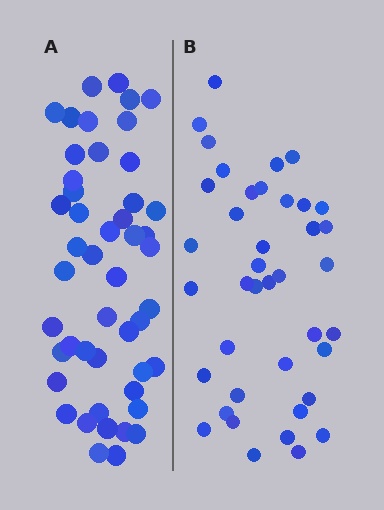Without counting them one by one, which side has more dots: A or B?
Region A (the left region) has more dots.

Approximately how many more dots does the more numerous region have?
Region A has roughly 8 or so more dots than region B.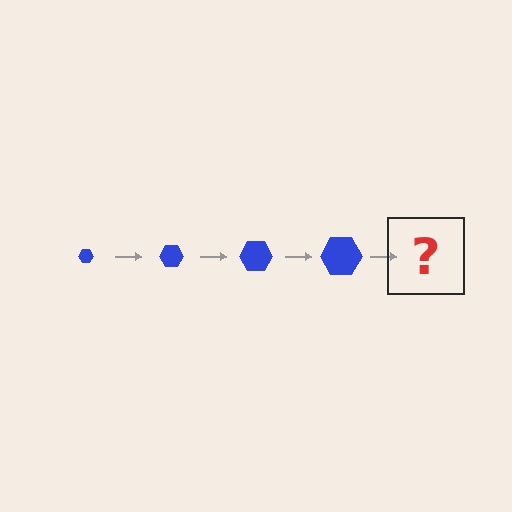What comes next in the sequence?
The next element should be a blue hexagon, larger than the previous one.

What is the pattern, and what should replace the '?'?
The pattern is that the hexagon gets progressively larger each step. The '?' should be a blue hexagon, larger than the previous one.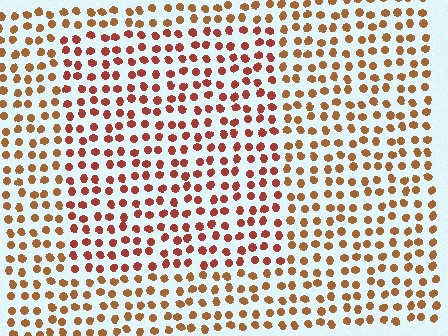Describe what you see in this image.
The image is filled with small brown elements in a uniform arrangement. A rectangle-shaped region is visible where the elements are tinted to a slightly different hue, forming a subtle color boundary.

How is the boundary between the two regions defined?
The boundary is defined purely by a slight shift in hue (about 24 degrees). Spacing, size, and orientation are identical on both sides.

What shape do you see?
I see a rectangle.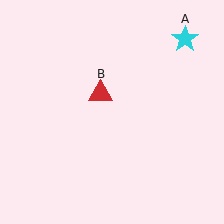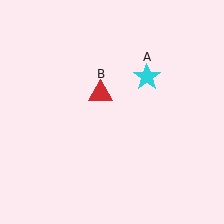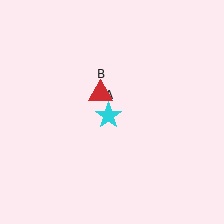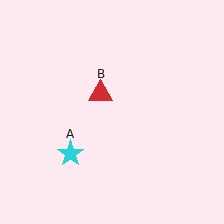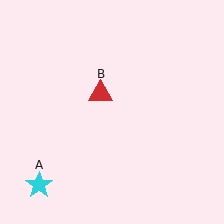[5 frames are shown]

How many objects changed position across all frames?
1 object changed position: cyan star (object A).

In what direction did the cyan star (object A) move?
The cyan star (object A) moved down and to the left.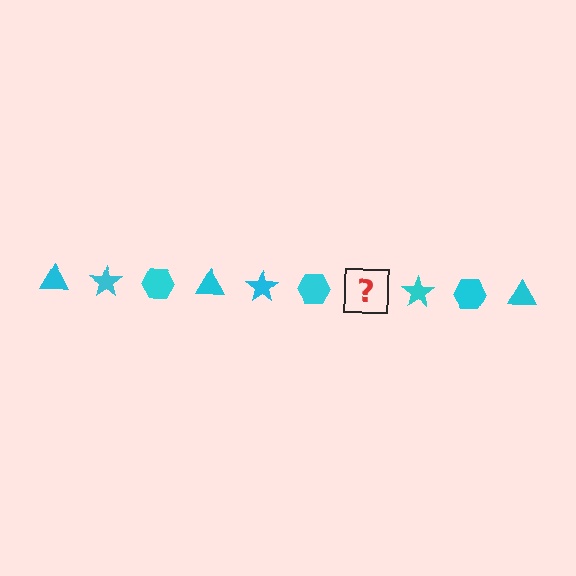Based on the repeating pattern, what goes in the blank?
The blank should be a cyan triangle.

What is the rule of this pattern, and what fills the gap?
The rule is that the pattern cycles through triangle, star, hexagon shapes in cyan. The gap should be filled with a cyan triangle.